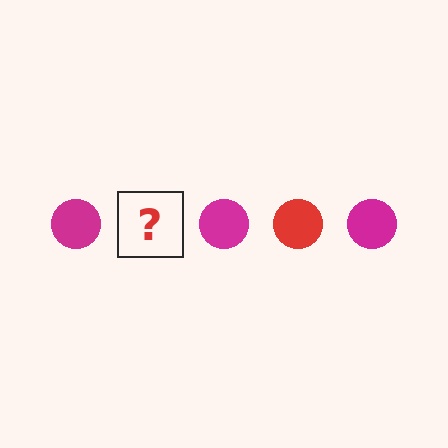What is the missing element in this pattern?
The missing element is a red circle.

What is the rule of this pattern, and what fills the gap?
The rule is that the pattern cycles through magenta, red circles. The gap should be filled with a red circle.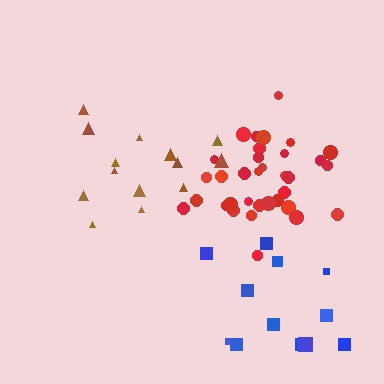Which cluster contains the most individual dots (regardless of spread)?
Red (34).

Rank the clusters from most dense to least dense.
red, brown, blue.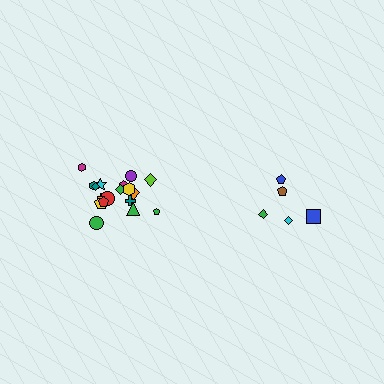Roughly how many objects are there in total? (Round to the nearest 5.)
Roughly 25 objects in total.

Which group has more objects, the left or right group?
The left group.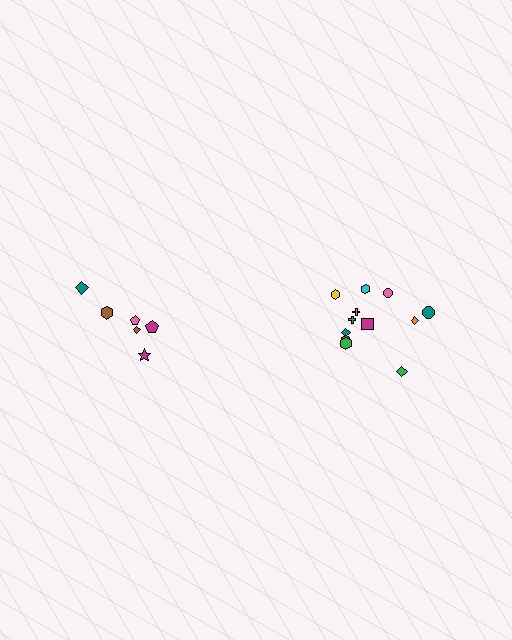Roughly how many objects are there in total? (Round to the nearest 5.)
Roughly 20 objects in total.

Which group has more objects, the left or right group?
The right group.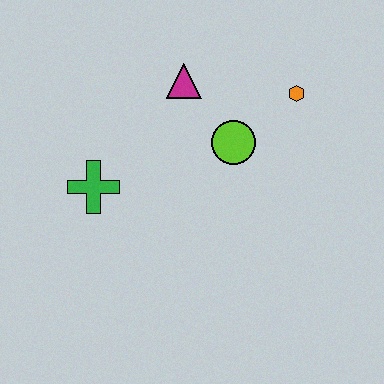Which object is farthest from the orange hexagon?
The green cross is farthest from the orange hexagon.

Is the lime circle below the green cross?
No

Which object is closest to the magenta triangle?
The lime circle is closest to the magenta triangle.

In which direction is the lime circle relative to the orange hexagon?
The lime circle is to the left of the orange hexagon.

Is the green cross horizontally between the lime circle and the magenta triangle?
No